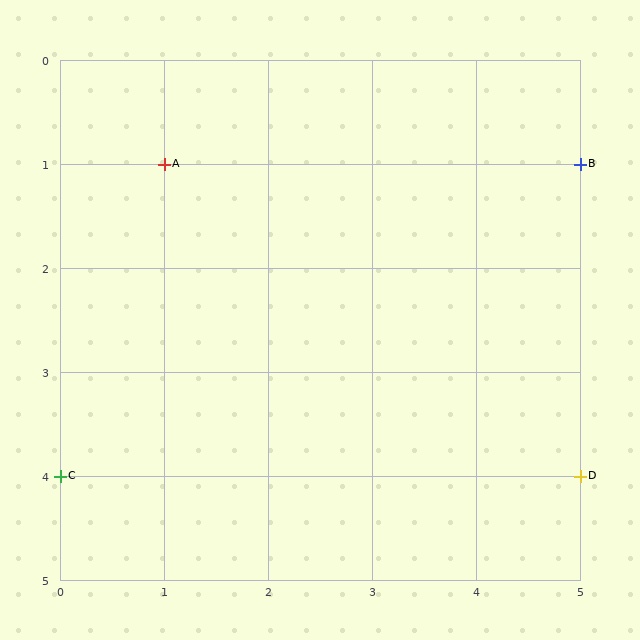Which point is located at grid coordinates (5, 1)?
Point B is at (5, 1).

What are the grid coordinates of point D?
Point D is at grid coordinates (5, 4).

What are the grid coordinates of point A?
Point A is at grid coordinates (1, 1).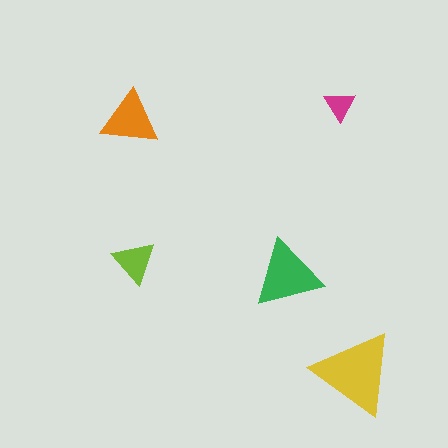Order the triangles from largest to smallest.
the yellow one, the green one, the orange one, the lime one, the magenta one.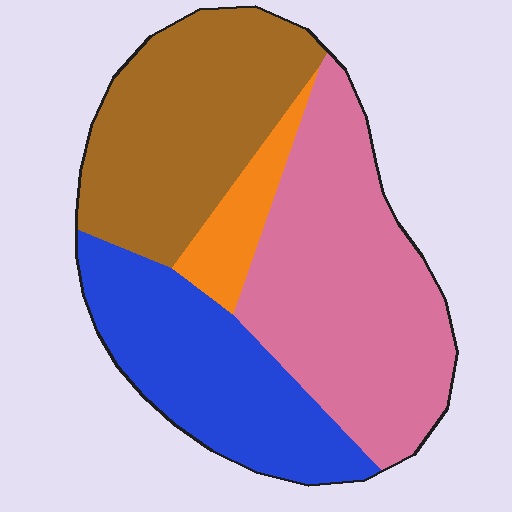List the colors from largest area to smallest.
From largest to smallest: pink, brown, blue, orange.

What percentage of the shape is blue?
Blue covers roughly 25% of the shape.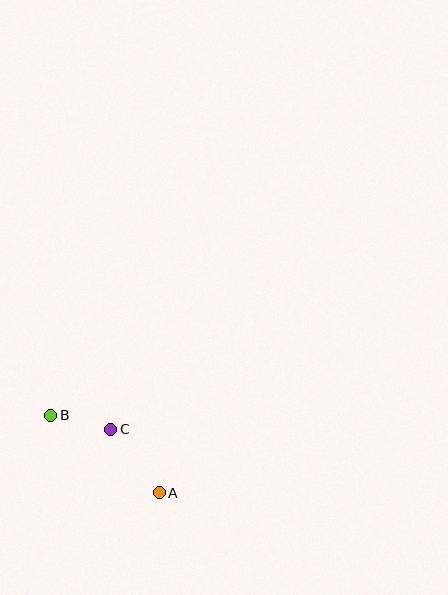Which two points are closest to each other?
Points B and C are closest to each other.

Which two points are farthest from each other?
Points A and B are farthest from each other.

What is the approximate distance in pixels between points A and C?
The distance between A and C is approximately 80 pixels.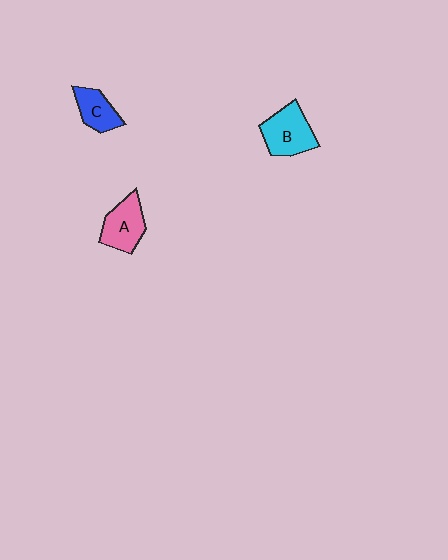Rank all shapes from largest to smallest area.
From largest to smallest: B (cyan), A (pink), C (blue).